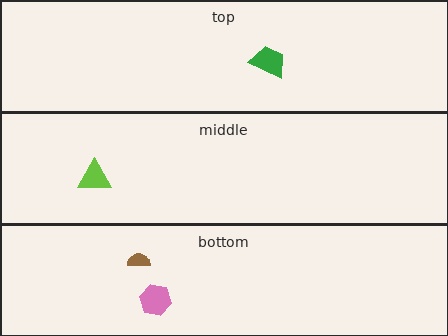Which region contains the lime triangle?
The middle region.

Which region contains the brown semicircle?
The bottom region.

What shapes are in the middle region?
The lime triangle.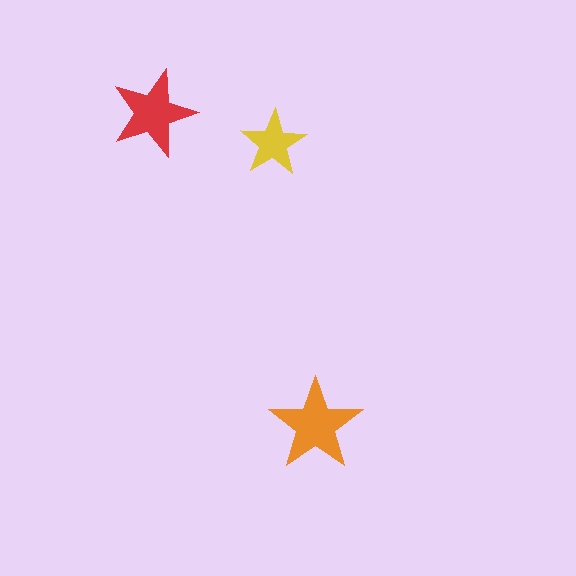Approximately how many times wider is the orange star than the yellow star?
About 1.5 times wider.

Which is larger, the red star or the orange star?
The orange one.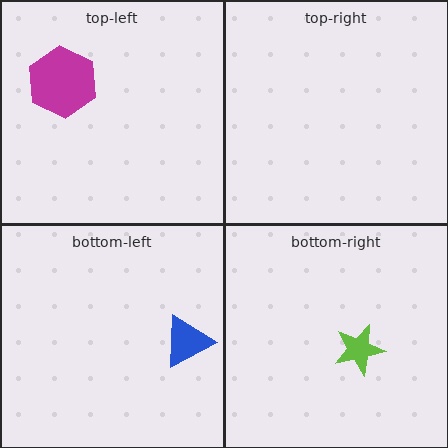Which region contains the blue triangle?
The bottom-left region.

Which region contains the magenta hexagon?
The top-left region.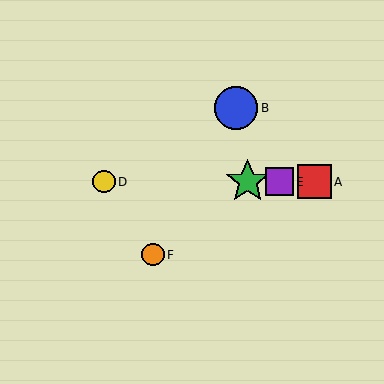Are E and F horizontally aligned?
No, E is at y≈182 and F is at y≈255.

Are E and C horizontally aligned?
Yes, both are at y≈182.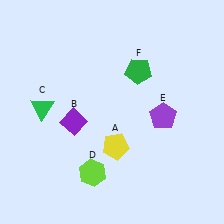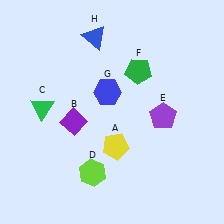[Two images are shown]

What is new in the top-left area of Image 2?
A blue hexagon (G) was added in the top-left area of Image 2.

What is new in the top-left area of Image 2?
A blue triangle (H) was added in the top-left area of Image 2.